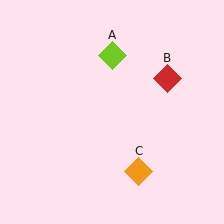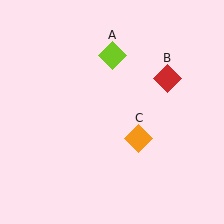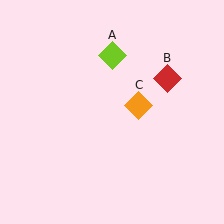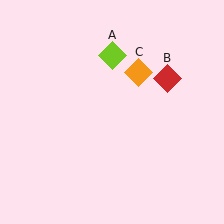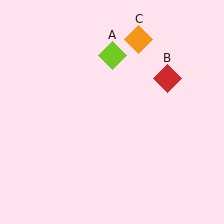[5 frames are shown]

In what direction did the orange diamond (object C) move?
The orange diamond (object C) moved up.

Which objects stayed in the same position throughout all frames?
Lime diamond (object A) and red diamond (object B) remained stationary.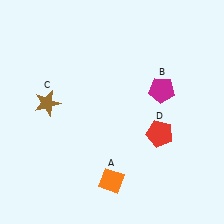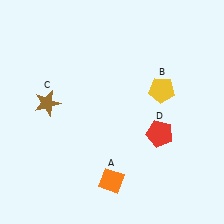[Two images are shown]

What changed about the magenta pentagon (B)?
In Image 1, B is magenta. In Image 2, it changed to yellow.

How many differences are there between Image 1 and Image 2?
There is 1 difference between the two images.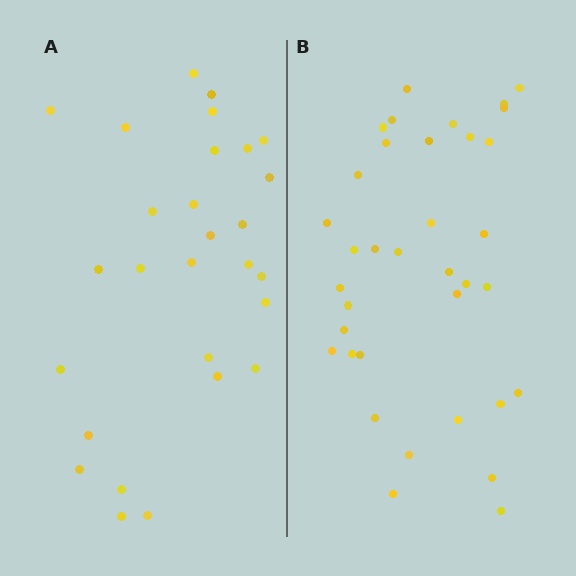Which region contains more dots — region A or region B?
Region B (the right region) has more dots.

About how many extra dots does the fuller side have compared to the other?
Region B has roughly 8 or so more dots than region A.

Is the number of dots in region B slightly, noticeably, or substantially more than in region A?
Region B has noticeably more, but not dramatically so. The ratio is roughly 1.3 to 1.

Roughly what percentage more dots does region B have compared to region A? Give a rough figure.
About 30% more.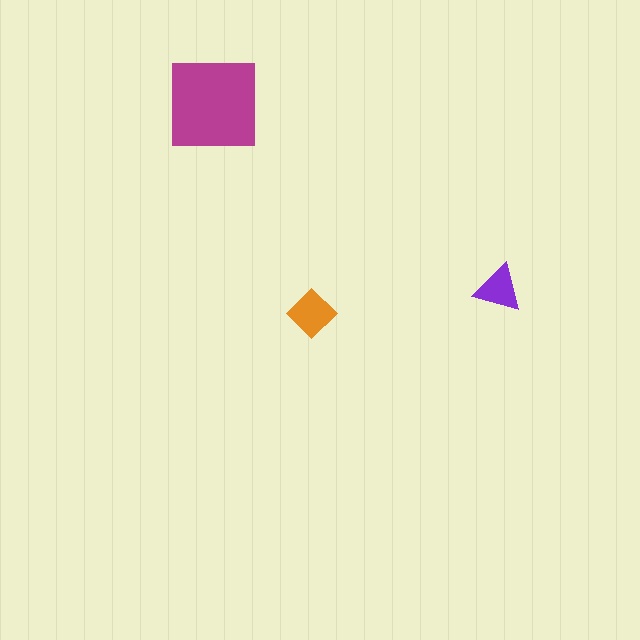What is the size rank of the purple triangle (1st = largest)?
3rd.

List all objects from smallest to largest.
The purple triangle, the orange diamond, the magenta square.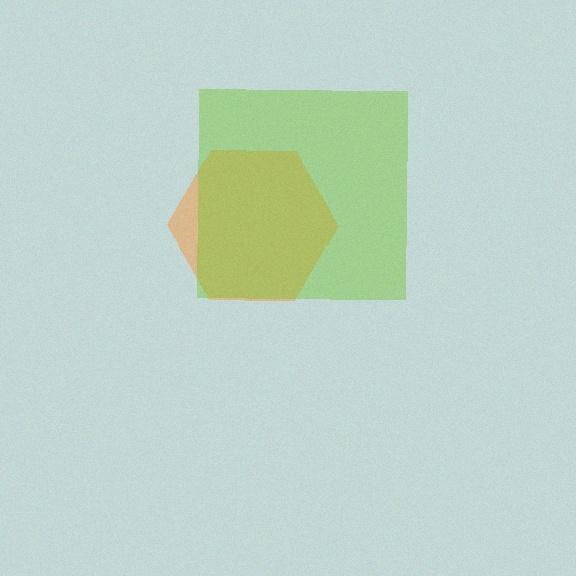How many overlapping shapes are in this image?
There are 2 overlapping shapes in the image.